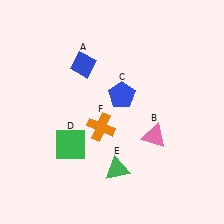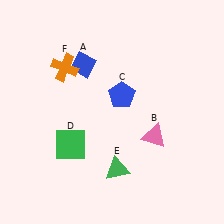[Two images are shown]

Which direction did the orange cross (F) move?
The orange cross (F) moved up.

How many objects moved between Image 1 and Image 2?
1 object moved between the two images.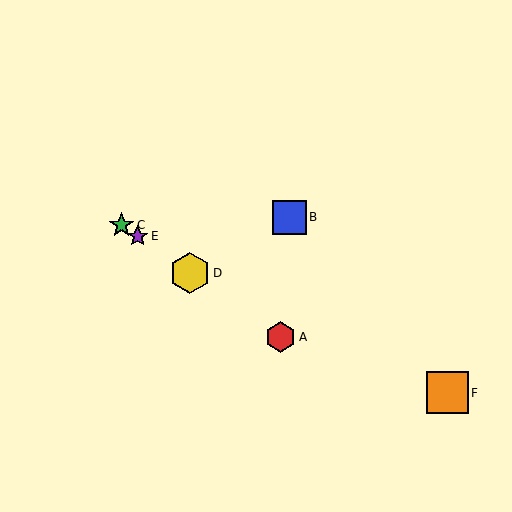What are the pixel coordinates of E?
Object E is at (138, 236).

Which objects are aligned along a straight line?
Objects A, C, D, E are aligned along a straight line.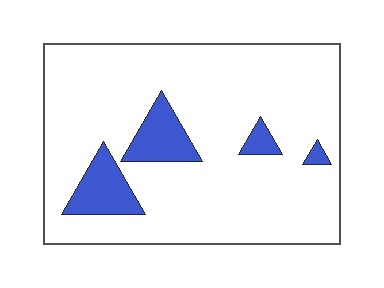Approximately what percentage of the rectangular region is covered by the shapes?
Approximately 10%.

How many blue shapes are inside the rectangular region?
4.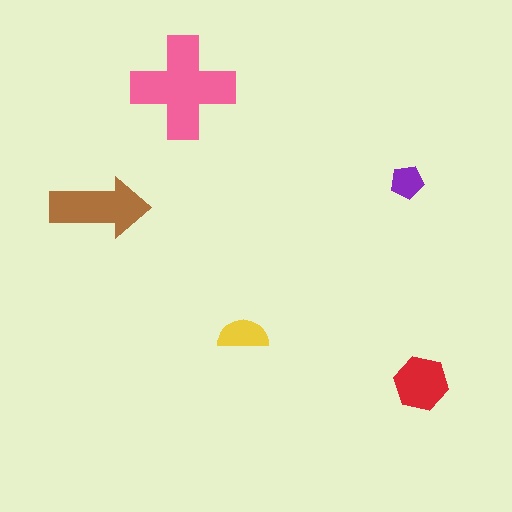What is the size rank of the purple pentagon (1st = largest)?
5th.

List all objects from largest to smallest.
The pink cross, the brown arrow, the red hexagon, the yellow semicircle, the purple pentagon.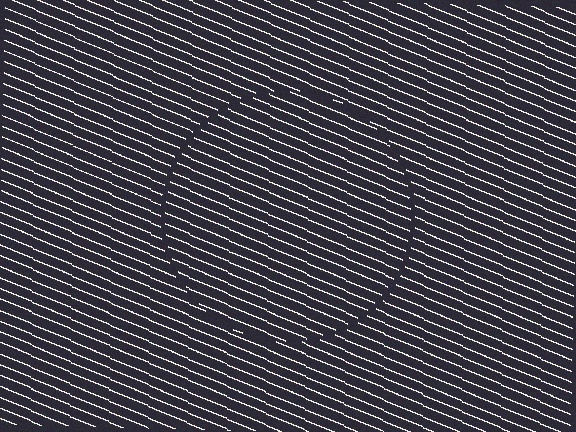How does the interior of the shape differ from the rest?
The interior of the shape contains the same grating, shifted by half a period — the contour is defined by the phase discontinuity where line-ends from the inner and outer gratings abut.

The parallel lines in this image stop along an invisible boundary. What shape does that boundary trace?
An illusory circle. The interior of the shape contains the same grating, shifted by half a period — the contour is defined by the phase discontinuity where line-ends from the inner and outer gratings abut.